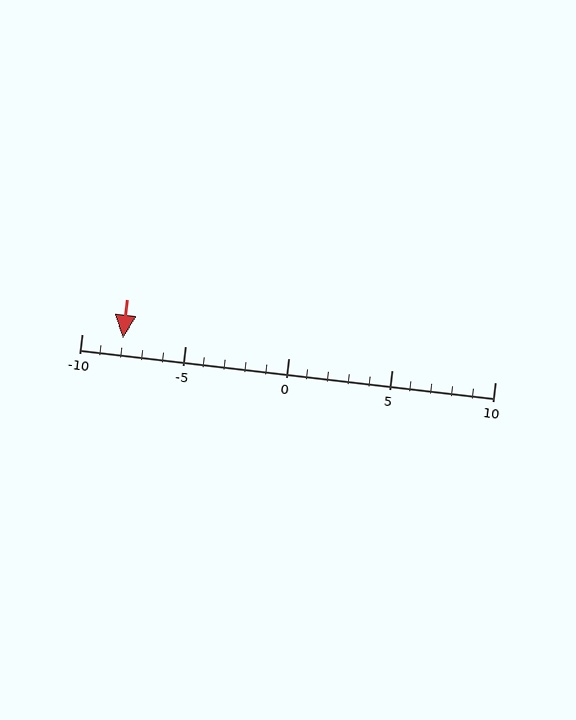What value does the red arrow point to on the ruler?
The red arrow points to approximately -8.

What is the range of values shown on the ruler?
The ruler shows values from -10 to 10.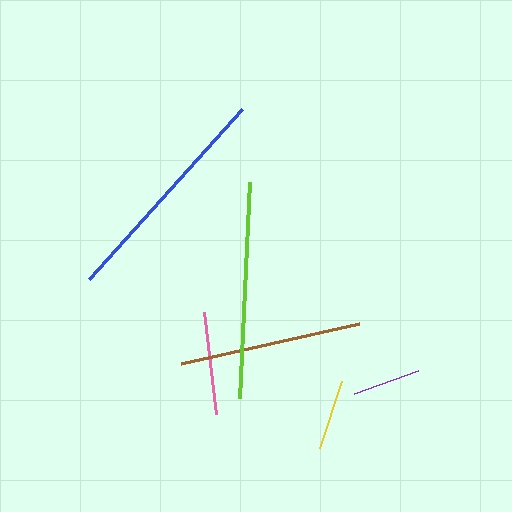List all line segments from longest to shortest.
From longest to shortest: blue, lime, brown, pink, yellow, purple.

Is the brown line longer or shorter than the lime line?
The lime line is longer than the brown line.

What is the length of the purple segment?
The purple segment is approximately 68 pixels long.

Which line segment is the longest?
The blue line is the longest at approximately 228 pixels.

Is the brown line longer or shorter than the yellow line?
The brown line is longer than the yellow line.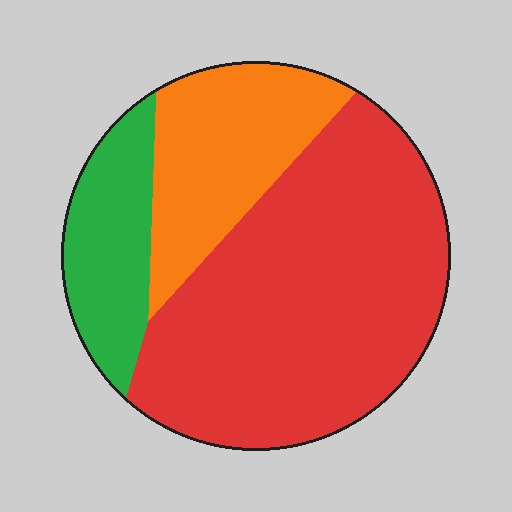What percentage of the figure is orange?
Orange takes up between a sixth and a third of the figure.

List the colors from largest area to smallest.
From largest to smallest: red, orange, green.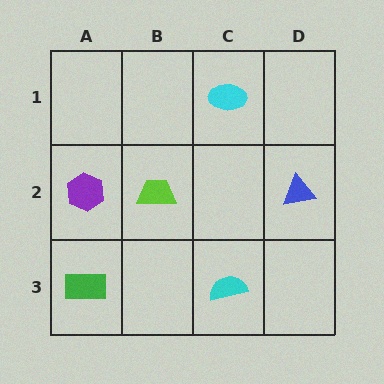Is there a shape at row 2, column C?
No, that cell is empty.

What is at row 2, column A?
A purple hexagon.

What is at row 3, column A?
A green rectangle.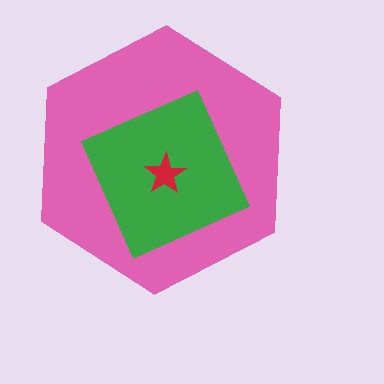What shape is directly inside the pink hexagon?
The green diamond.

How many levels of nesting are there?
3.